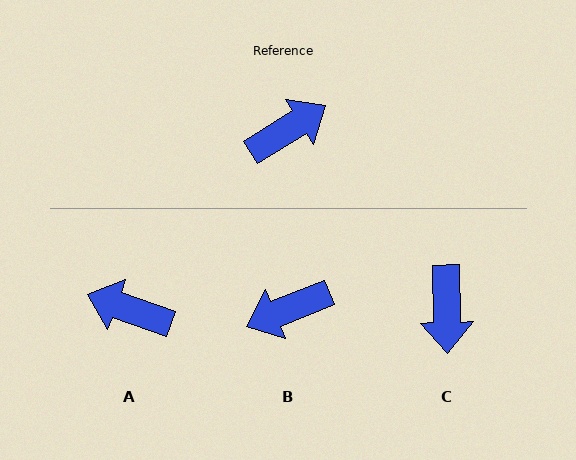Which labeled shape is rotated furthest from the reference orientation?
B, about 171 degrees away.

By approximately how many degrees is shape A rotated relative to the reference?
Approximately 129 degrees counter-clockwise.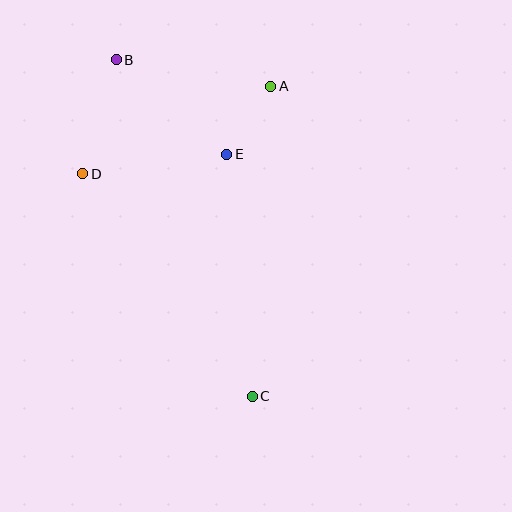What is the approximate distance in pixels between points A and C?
The distance between A and C is approximately 311 pixels.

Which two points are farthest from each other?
Points B and C are farthest from each other.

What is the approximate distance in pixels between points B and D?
The distance between B and D is approximately 119 pixels.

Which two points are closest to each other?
Points A and E are closest to each other.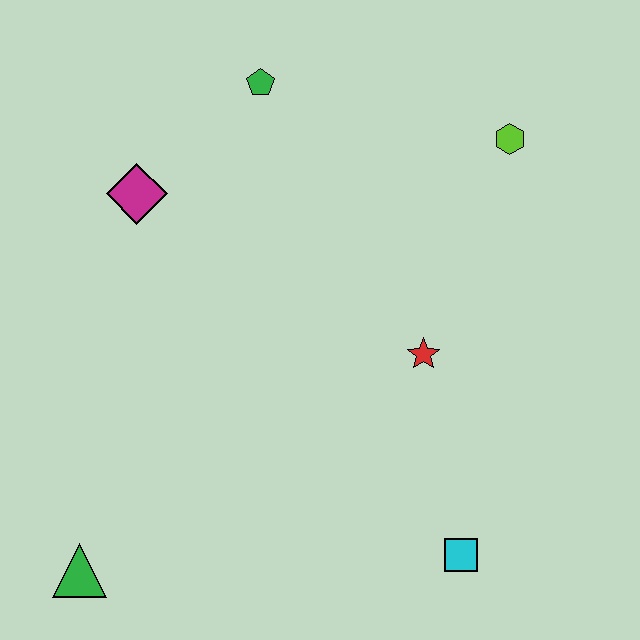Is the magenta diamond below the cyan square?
No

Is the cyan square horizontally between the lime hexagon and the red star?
Yes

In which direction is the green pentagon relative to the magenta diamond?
The green pentagon is to the right of the magenta diamond.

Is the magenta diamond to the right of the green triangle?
Yes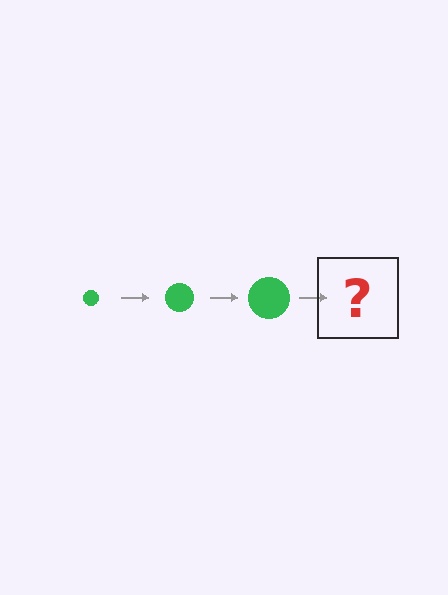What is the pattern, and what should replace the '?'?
The pattern is that the circle gets progressively larger each step. The '?' should be a green circle, larger than the previous one.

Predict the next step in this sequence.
The next step is a green circle, larger than the previous one.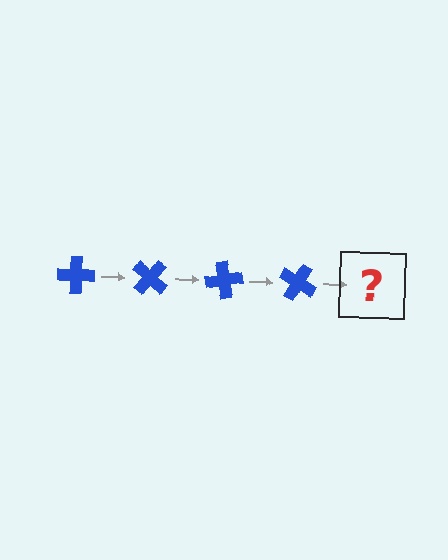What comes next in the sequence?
The next element should be a blue cross rotated 160 degrees.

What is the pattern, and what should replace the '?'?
The pattern is that the cross rotates 40 degrees each step. The '?' should be a blue cross rotated 160 degrees.